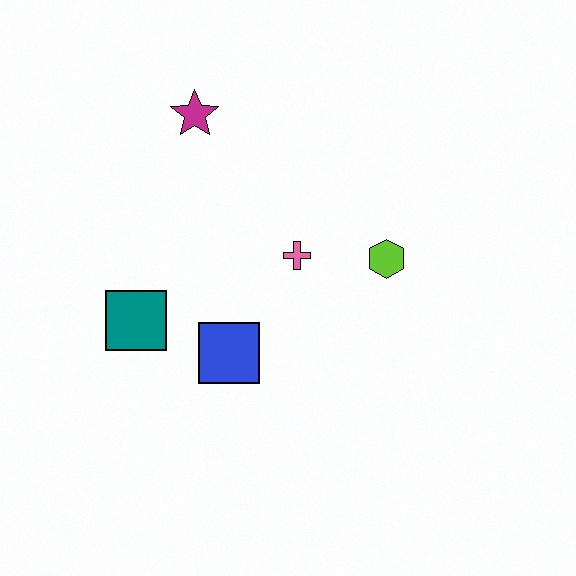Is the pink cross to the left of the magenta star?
No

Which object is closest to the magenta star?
The pink cross is closest to the magenta star.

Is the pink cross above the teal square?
Yes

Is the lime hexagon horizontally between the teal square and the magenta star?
No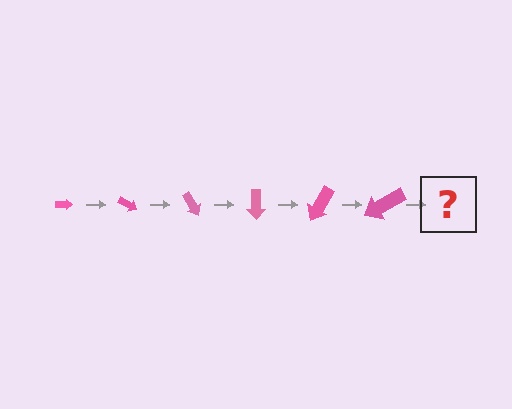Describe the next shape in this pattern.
It should be an arrow, larger than the previous one and rotated 180 degrees from the start.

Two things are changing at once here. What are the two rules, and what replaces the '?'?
The two rules are that the arrow grows larger each step and it rotates 30 degrees each step. The '?' should be an arrow, larger than the previous one and rotated 180 degrees from the start.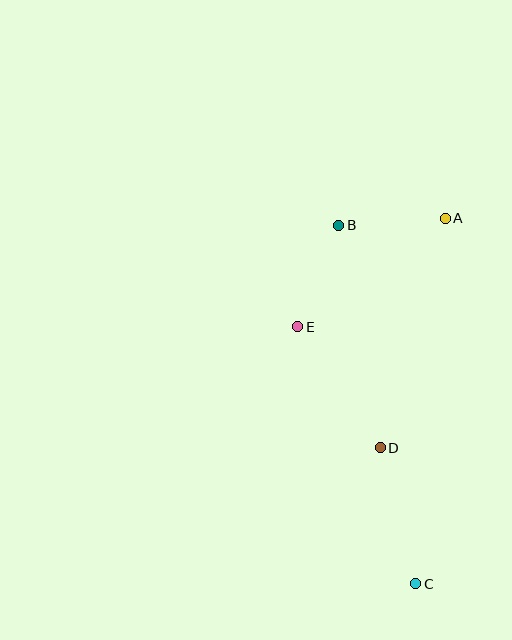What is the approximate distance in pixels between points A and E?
The distance between A and E is approximately 183 pixels.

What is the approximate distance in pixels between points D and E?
The distance between D and E is approximately 146 pixels.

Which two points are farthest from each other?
Points A and C are farthest from each other.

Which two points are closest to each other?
Points A and B are closest to each other.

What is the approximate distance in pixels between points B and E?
The distance between B and E is approximately 109 pixels.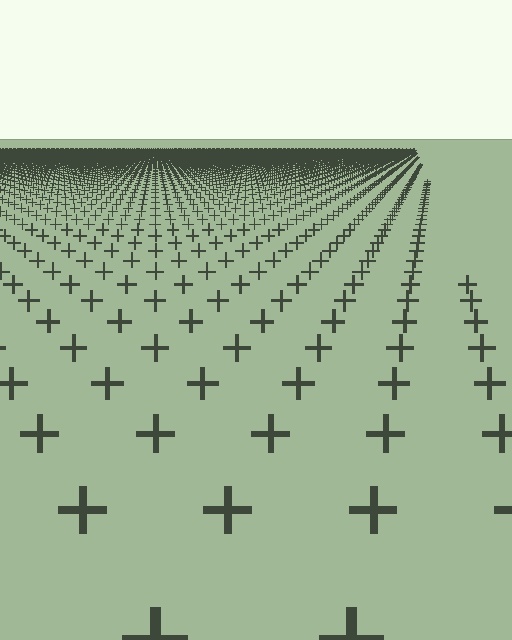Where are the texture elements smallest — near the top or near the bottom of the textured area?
Near the top.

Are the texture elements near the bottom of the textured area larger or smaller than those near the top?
Larger. Near the bottom, elements are closer to the viewer and appear at a bigger on-screen size.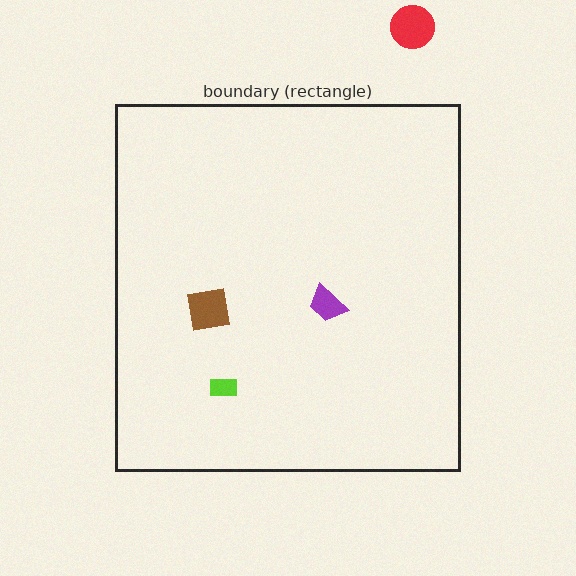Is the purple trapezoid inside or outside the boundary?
Inside.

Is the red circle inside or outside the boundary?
Outside.